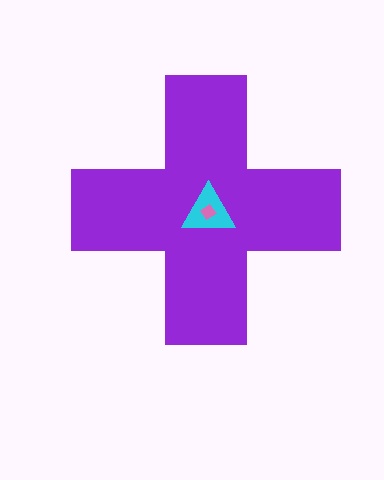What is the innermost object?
The pink diamond.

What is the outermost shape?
The purple cross.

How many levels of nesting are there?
3.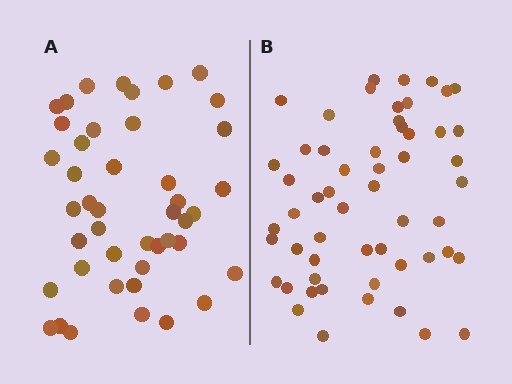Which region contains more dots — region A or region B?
Region B (the right region) has more dots.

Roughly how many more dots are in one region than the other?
Region B has roughly 12 or so more dots than region A.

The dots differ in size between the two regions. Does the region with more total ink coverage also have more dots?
No. Region A has more total ink coverage because its dots are larger, but region B actually contains more individual dots. Total area can be misleading — the number of items is what matters here.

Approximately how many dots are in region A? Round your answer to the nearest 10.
About 40 dots. (The exact count is 44, which rounds to 40.)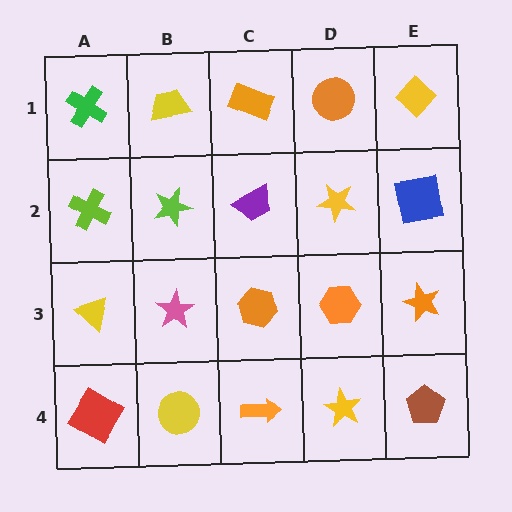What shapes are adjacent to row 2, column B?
A yellow trapezoid (row 1, column B), a pink star (row 3, column B), a lime cross (row 2, column A), a purple trapezoid (row 2, column C).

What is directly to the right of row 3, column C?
An orange hexagon.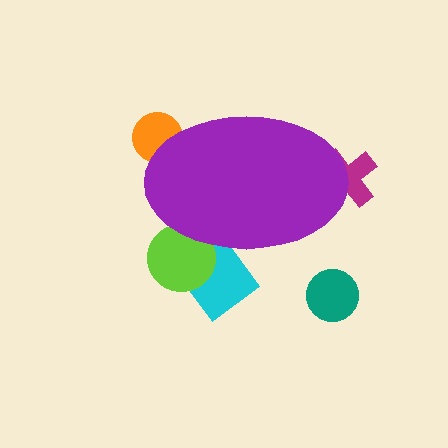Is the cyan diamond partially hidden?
Yes, the cyan diamond is partially hidden behind the purple ellipse.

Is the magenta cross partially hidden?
Yes, the magenta cross is partially hidden behind the purple ellipse.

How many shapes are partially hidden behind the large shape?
5 shapes are partially hidden.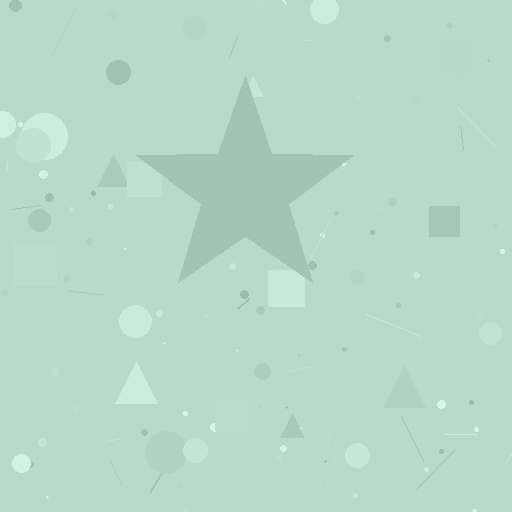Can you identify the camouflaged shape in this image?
The camouflaged shape is a star.